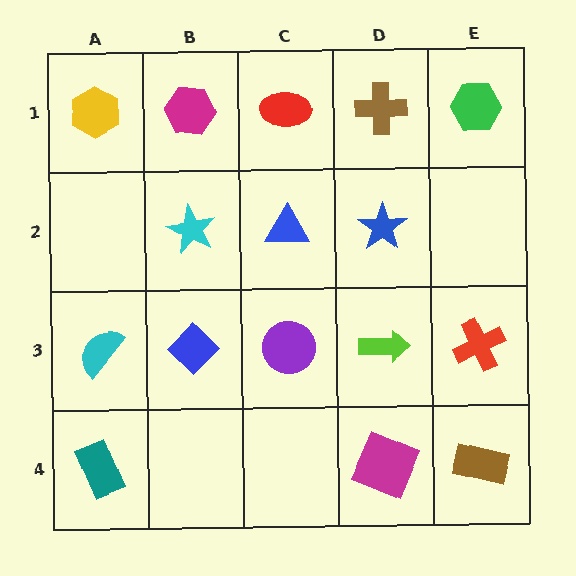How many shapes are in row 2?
3 shapes.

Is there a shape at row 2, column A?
No, that cell is empty.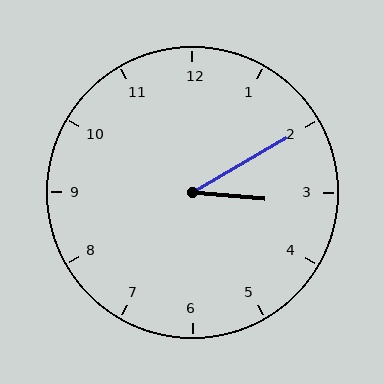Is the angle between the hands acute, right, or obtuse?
It is acute.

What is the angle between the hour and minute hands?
Approximately 35 degrees.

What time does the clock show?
3:10.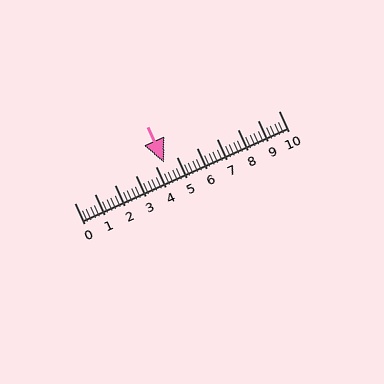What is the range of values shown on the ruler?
The ruler shows values from 0 to 10.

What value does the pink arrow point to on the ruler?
The pink arrow points to approximately 4.4.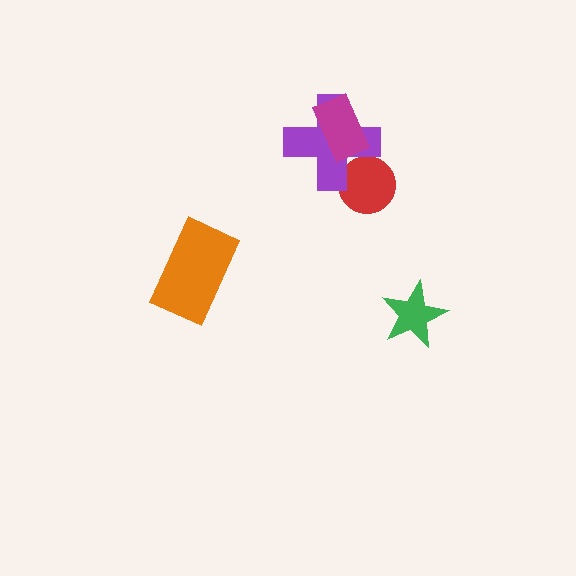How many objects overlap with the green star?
0 objects overlap with the green star.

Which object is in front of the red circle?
The purple cross is in front of the red circle.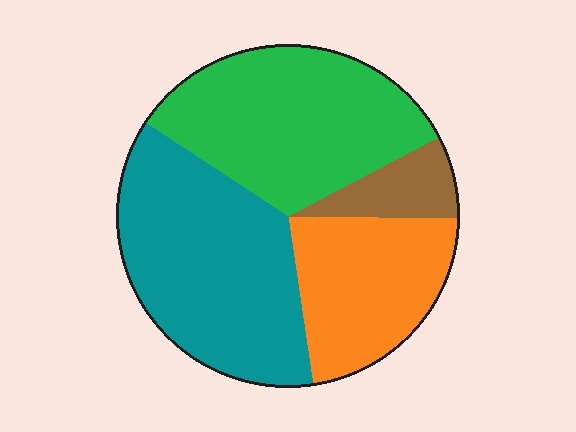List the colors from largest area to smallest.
From largest to smallest: teal, green, orange, brown.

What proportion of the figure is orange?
Orange covers about 20% of the figure.